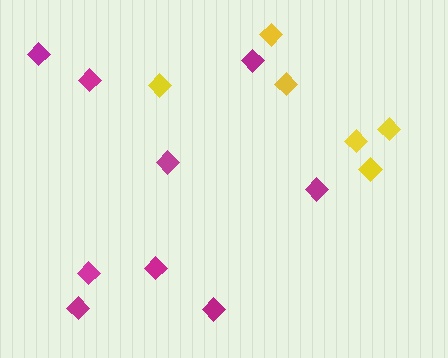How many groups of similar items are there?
There are 2 groups: one group of magenta diamonds (9) and one group of yellow diamonds (6).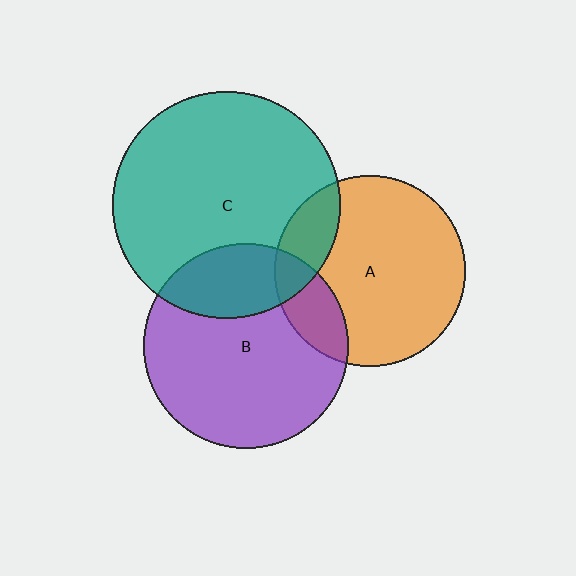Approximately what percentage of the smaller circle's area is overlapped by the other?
Approximately 15%.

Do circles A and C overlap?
Yes.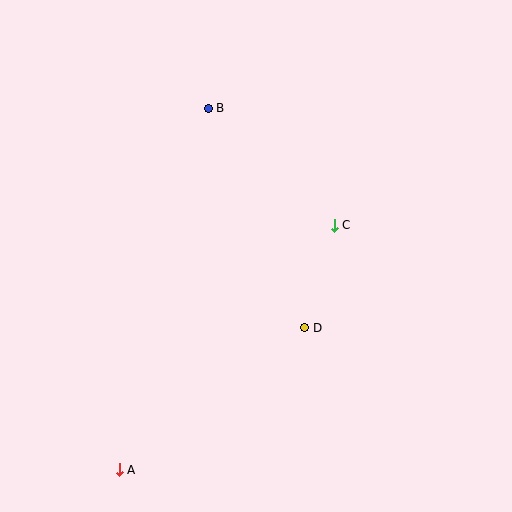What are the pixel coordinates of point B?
Point B is at (208, 108).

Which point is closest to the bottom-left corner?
Point A is closest to the bottom-left corner.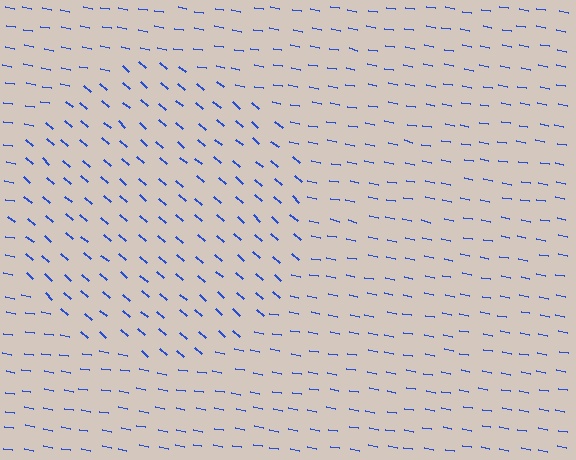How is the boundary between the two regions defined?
The boundary is defined purely by a change in line orientation (approximately 30 degrees difference). All lines are the same color and thickness.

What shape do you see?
I see a circle.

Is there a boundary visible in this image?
Yes, there is a texture boundary formed by a change in line orientation.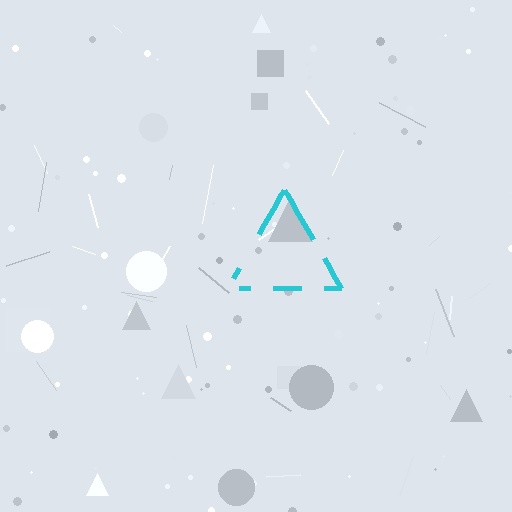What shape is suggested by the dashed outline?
The dashed outline suggests a triangle.